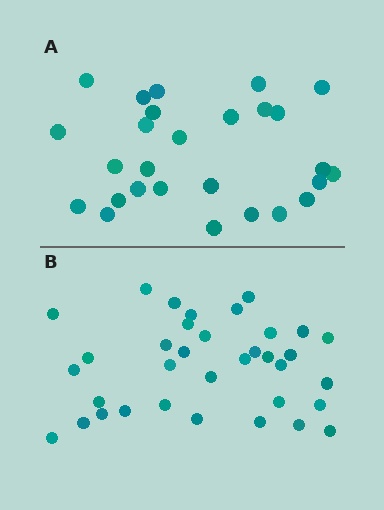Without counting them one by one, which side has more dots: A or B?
Region B (the bottom region) has more dots.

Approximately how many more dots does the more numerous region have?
Region B has roughly 8 or so more dots than region A.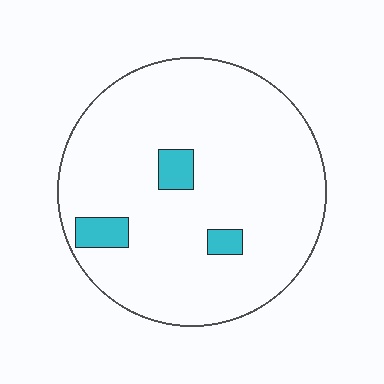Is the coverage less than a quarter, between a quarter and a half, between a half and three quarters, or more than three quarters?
Less than a quarter.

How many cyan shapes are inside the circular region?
3.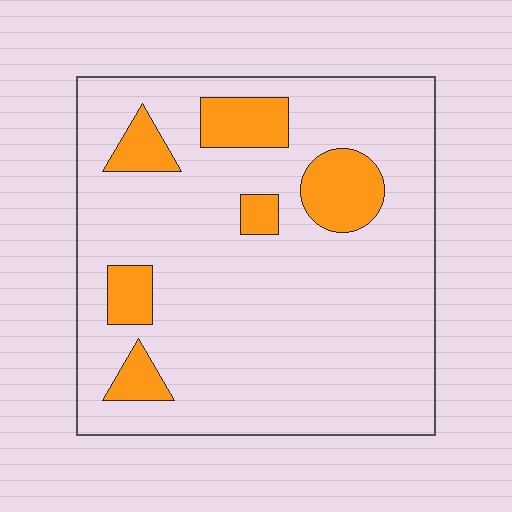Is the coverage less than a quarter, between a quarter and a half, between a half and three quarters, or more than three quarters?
Less than a quarter.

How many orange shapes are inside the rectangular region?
6.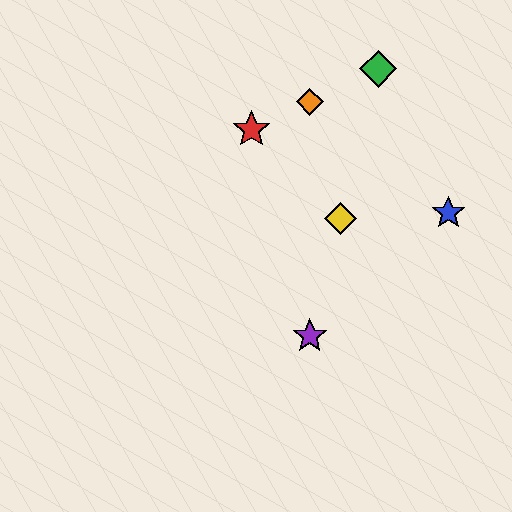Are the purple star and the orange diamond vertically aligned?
Yes, both are at x≈310.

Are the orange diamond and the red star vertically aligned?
No, the orange diamond is at x≈310 and the red star is at x≈251.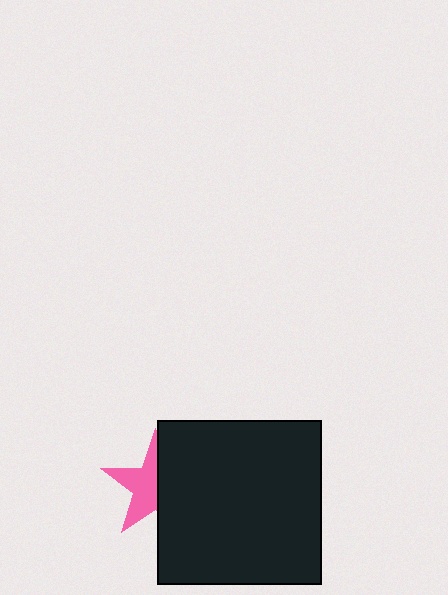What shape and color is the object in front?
The object in front is a black square.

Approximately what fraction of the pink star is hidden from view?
Roughly 46% of the pink star is hidden behind the black square.